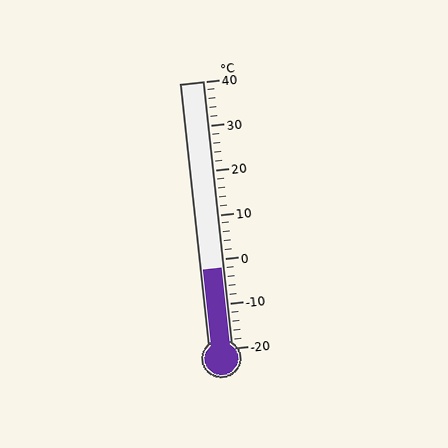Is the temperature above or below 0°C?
The temperature is below 0°C.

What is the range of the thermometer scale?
The thermometer scale ranges from -20°C to 40°C.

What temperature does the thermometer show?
The thermometer shows approximately -2°C.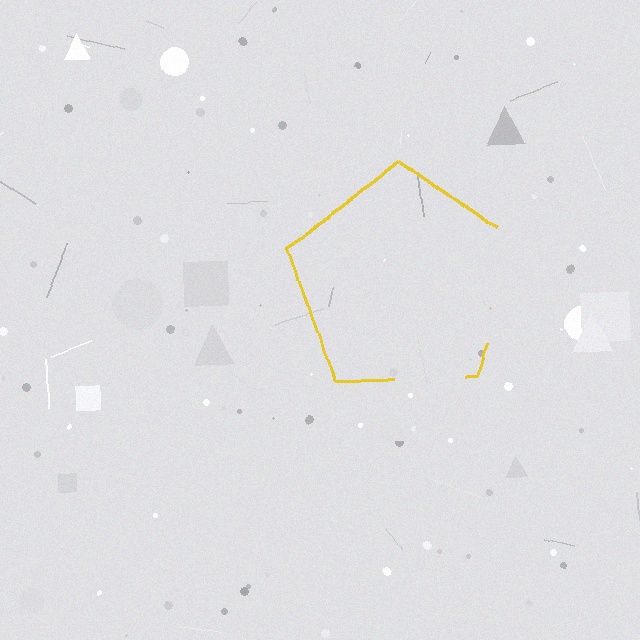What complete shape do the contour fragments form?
The contour fragments form a pentagon.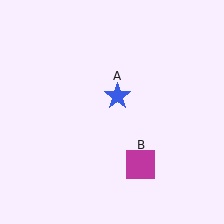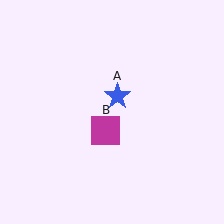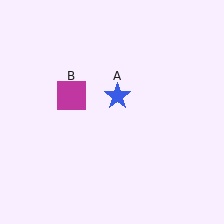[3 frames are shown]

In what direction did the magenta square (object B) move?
The magenta square (object B) moved up and to the left.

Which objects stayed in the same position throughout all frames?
Blue star (object A) remained stationary.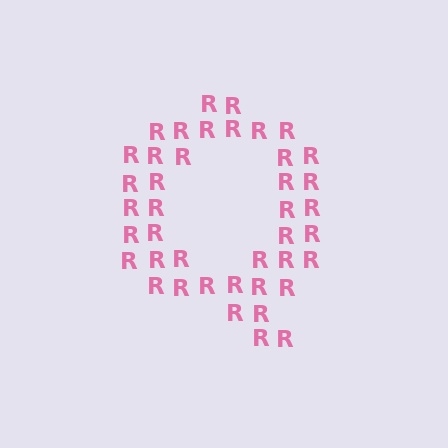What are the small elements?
The small elements are letter R's.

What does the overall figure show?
The overall figure shows the letter Q.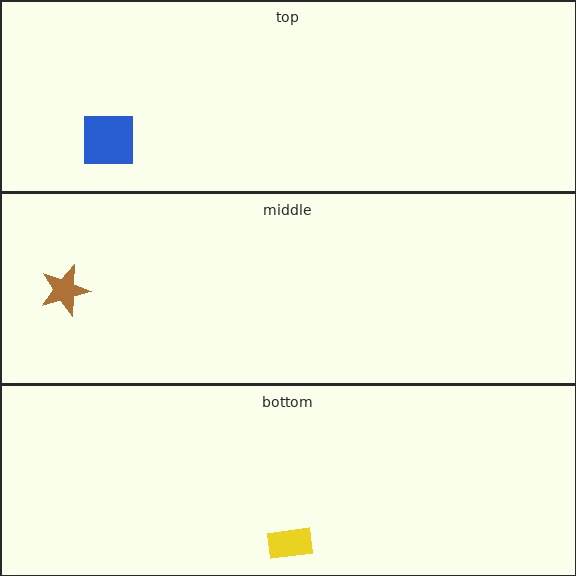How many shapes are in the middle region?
1.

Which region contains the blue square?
The top region.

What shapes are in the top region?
The blue square.